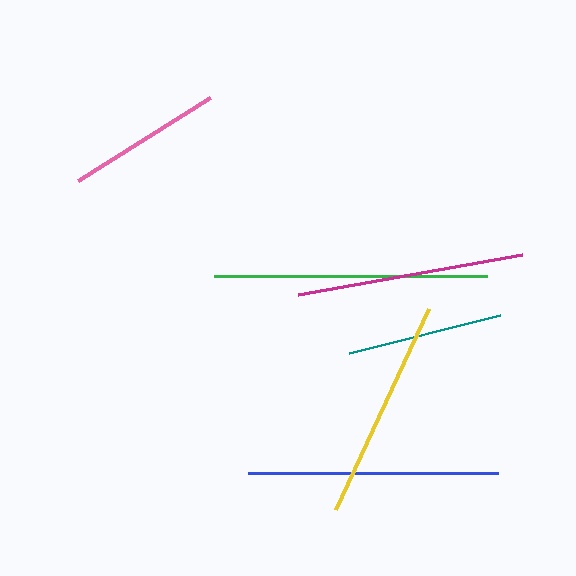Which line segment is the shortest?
The pink line is the shortest at approximately 155 pixels.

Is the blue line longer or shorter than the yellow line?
The blue line is longer than the yellow line.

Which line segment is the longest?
The green line is the longest at approximately 273 pixels.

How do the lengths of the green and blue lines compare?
The green and blue lines are approximately the same length.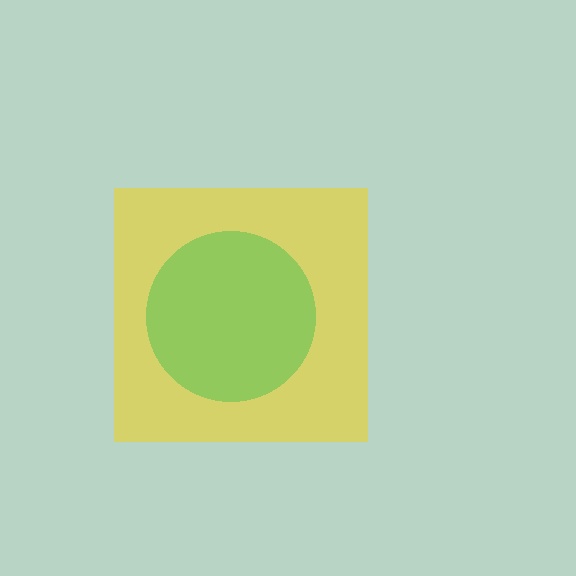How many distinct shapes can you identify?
There are 2 distinct shapes: a yellow square, a green circle.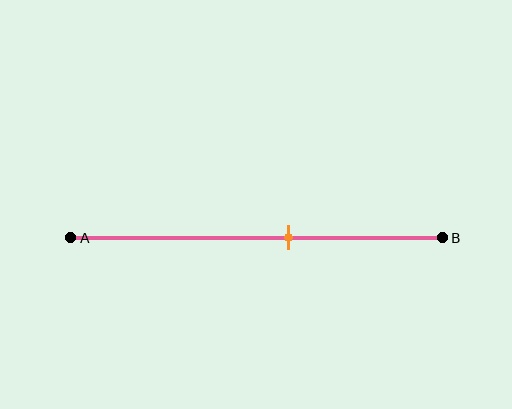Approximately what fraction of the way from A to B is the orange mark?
The orange mark is approximately 60% of the way from A to B.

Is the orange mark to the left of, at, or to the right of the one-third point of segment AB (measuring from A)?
The orange mark is to the right of the one-third point of segment AB.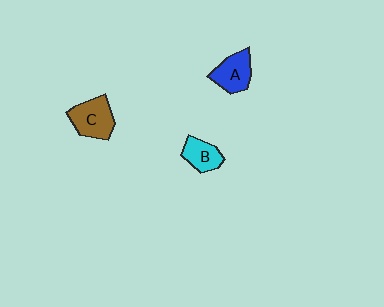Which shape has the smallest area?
Shape B (cyan).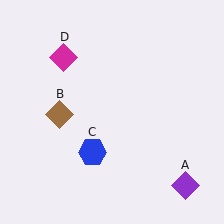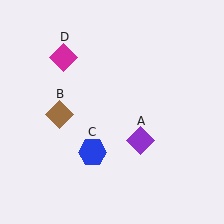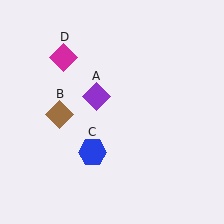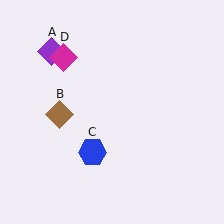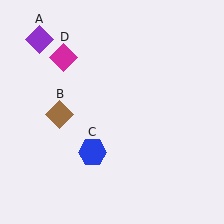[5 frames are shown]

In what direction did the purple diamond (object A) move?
The purple diamond (object A) moved up and to the left.